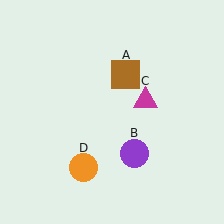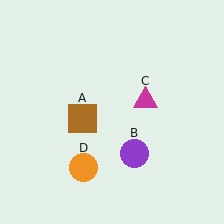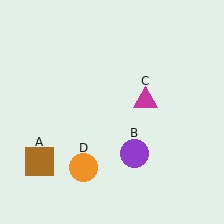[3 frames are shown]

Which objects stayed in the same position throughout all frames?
Purple circle (object B) and magenta triangle (object C) and orange circle (object D) remained stationary.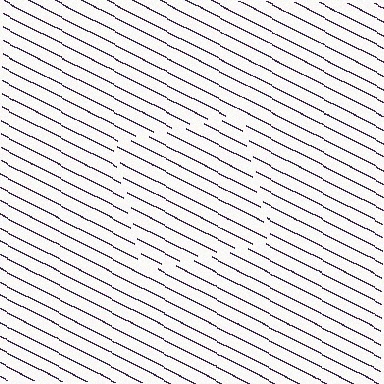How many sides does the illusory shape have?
4 sides — the line-ends trace a square.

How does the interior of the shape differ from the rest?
The interior of the shape contains the same grating, shifted by half a period — the contour is defined by the phase discontinuity where line-ends from the inner and outer gratings abut.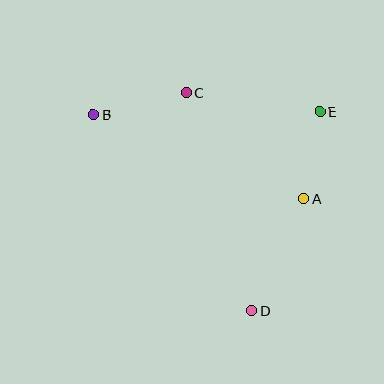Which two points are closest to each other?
Points A and E are closest to each other.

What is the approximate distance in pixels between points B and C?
The distance between B and C is approximately 96 pixels.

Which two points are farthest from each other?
Points B and D are farthest from each other.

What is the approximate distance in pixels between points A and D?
The distance between A and D is approximately 123 pixels.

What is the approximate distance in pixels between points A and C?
The distance between A and C is approximately 158 pixels.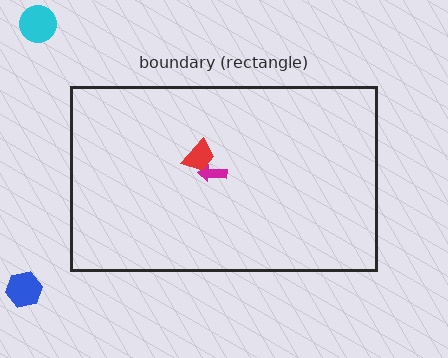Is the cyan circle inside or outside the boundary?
Outside.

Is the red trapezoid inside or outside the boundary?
Inside.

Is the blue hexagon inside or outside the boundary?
Outside.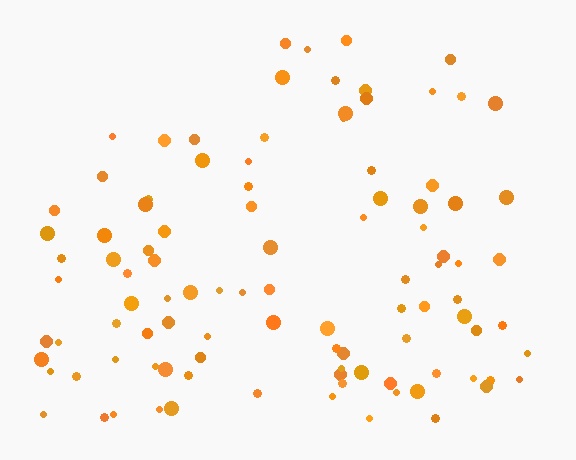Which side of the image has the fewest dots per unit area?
The top.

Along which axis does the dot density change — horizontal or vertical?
Vertical.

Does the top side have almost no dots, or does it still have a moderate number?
Still a moderate number, just noticeably fewer than the bottom.